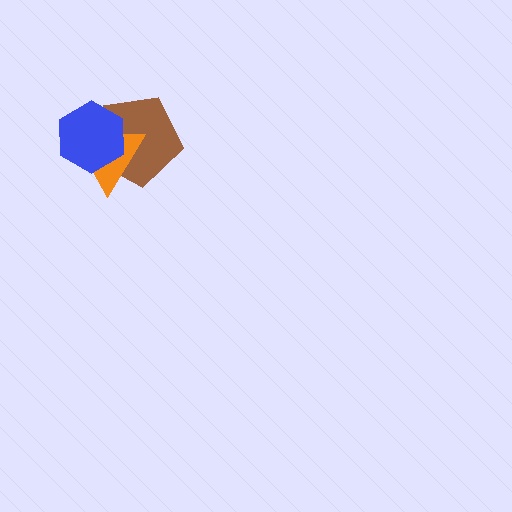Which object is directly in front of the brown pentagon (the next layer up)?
The orange triangle is directly in front of the brown pentagon.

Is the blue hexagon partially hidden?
No, no other shape covers it.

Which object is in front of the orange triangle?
The blue hexagon is in front of the orange triangle.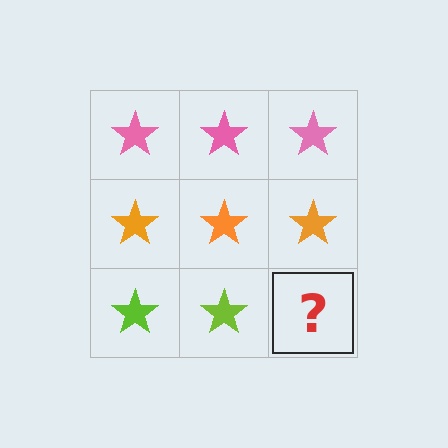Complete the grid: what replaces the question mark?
The question mark should be replaced with a lime star.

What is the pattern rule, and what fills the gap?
The rule is that each row has a consistent color. The gap should be filled with a lime star.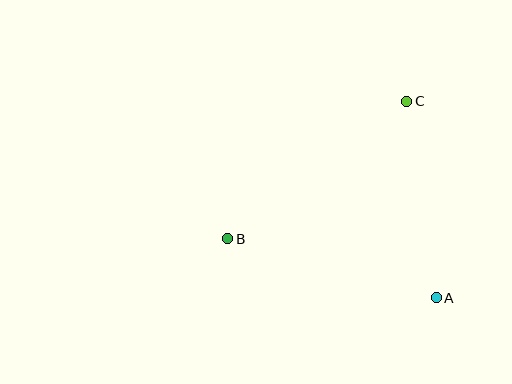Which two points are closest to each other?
Points A and C are closest to each other.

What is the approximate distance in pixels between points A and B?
The distance between A and B is approximately 217 pixels.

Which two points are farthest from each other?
Points B and C are farthest from each other.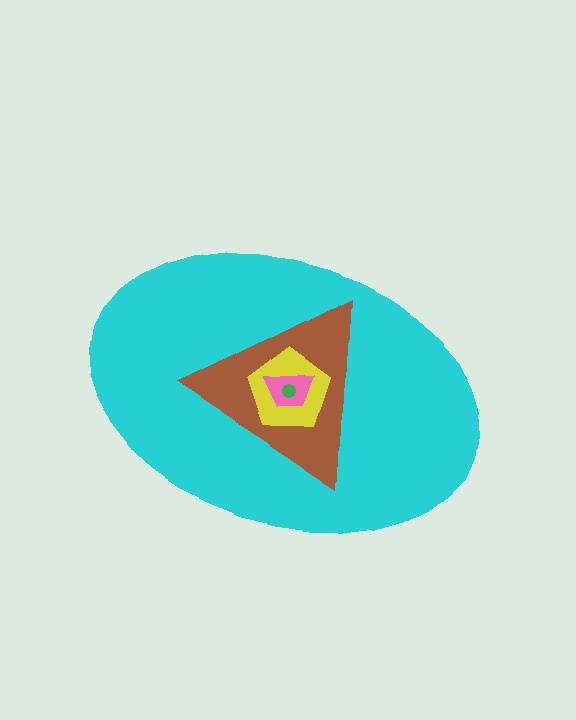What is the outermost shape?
The cyan ellipse.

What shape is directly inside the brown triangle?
The yellow pentagon.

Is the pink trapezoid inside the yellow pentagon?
Yes.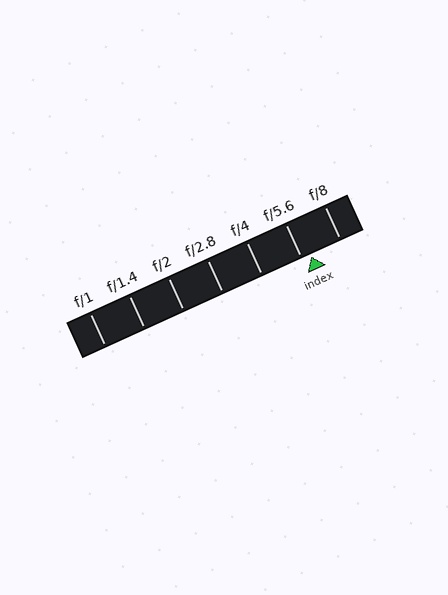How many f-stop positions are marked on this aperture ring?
There are 7 f-stop positions marked.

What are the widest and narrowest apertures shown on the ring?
The widest aperture shown is f/1 and the narrowest is f/8.